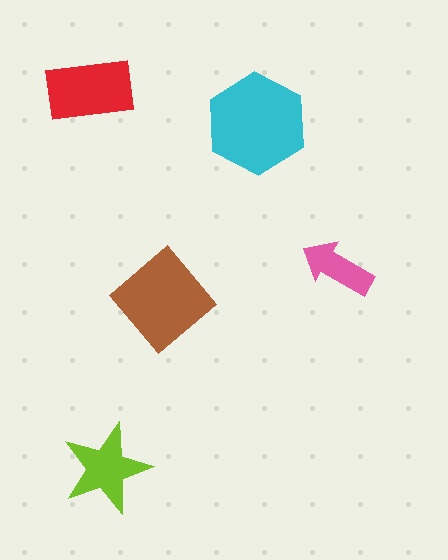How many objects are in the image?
There are 5 objects in the image.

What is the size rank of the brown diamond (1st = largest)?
2nd.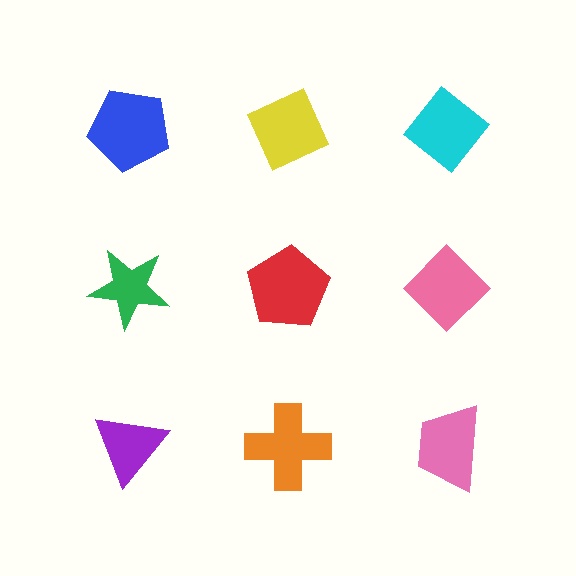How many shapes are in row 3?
3 shapes.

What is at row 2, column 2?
A red pentagon.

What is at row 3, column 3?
A pink trapezoid.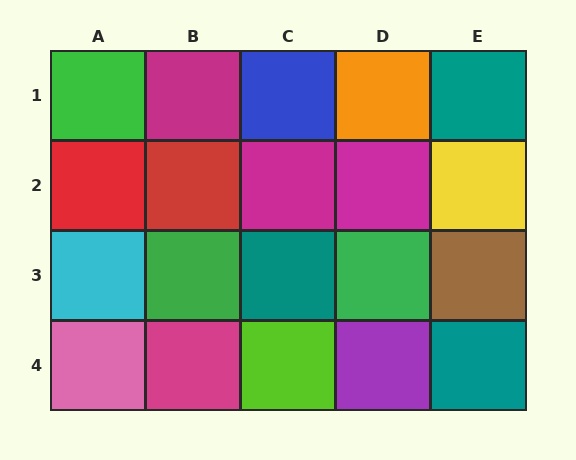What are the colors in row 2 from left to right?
Red, red, magenta, magenta, yellow.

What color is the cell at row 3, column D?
Green.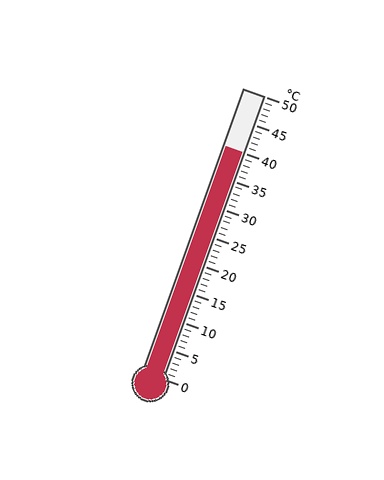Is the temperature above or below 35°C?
The temperature is above 35°C.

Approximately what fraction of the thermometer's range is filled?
The thermometer is filled to approximately 80% of its range.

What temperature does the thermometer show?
The thermometer shows approximately 40°C.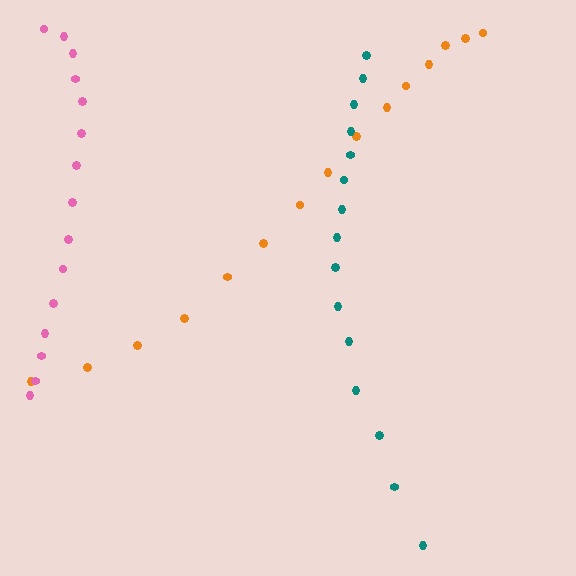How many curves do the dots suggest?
There are 3 distinct paths.